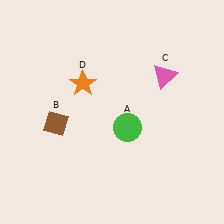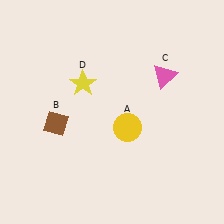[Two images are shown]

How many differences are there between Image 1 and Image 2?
There are 2 differences between the two images.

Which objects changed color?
A changed from green to yellow. D changed from orange to yellow.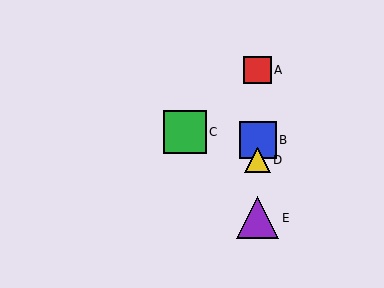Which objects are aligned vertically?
Objects A, B, D, E are aligned vertically.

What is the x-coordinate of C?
Object C is at x≈185.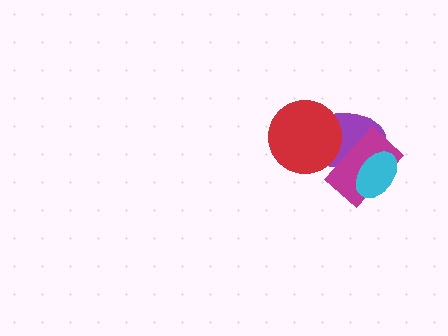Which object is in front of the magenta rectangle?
The cyan ellipse is in front of the magenta rectangle.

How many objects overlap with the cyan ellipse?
2 objects overlap with the cyan ellipse.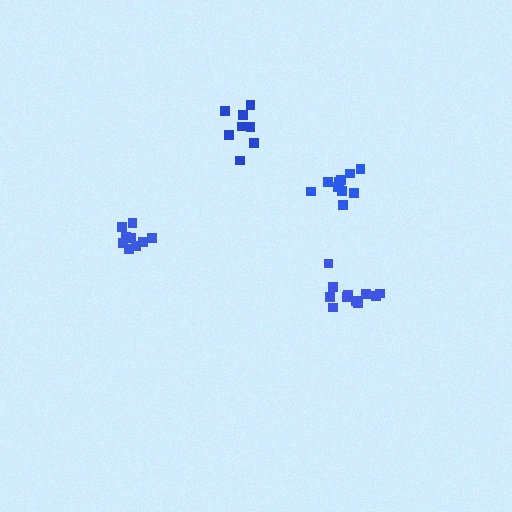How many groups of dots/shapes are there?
There are 4 groups.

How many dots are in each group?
Group 1: 8 dots, Group 2: 10 dots, Group 3: 9 dots, Group 4: 11 dots (38 total).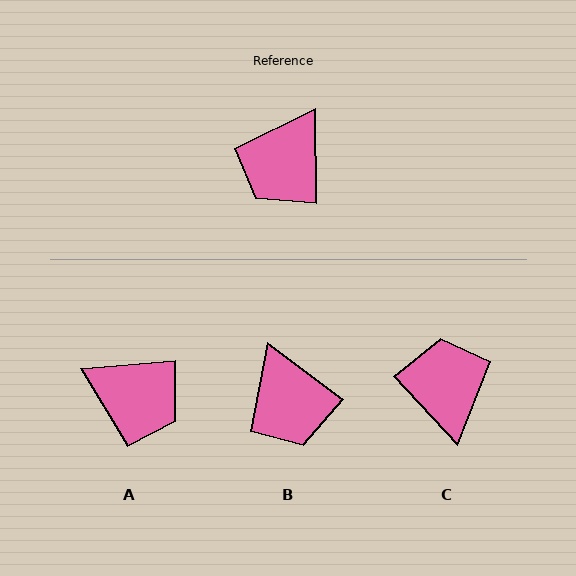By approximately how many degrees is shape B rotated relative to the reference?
Approximately 53 degrees counter-clockwise.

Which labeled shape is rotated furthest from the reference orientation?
C, about 137 degrees away.